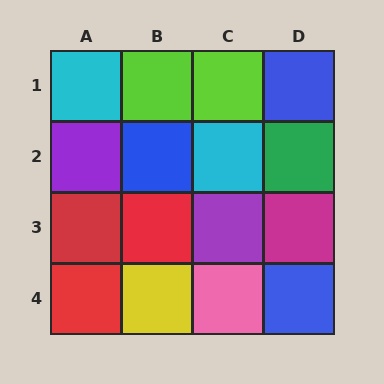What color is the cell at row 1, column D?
Blue.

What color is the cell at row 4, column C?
Pink.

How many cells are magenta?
1 cell is magenta.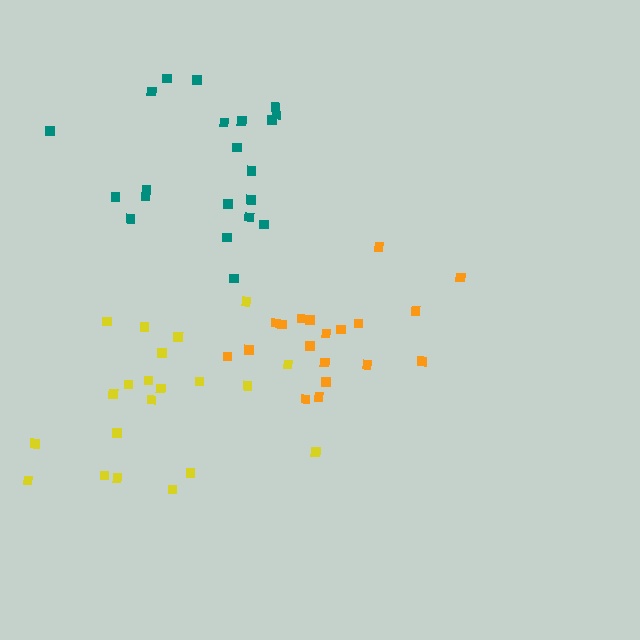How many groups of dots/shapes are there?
There are 3 groups.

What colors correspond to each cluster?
The clusters are colored: orange, teal, yellow.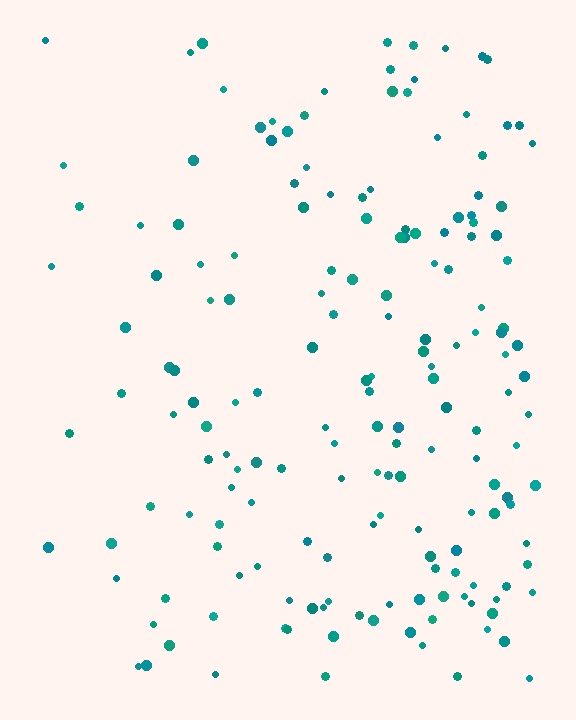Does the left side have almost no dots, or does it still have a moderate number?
Still a moderate number, just noticeably fewer than the right.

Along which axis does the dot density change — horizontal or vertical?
Horizontal.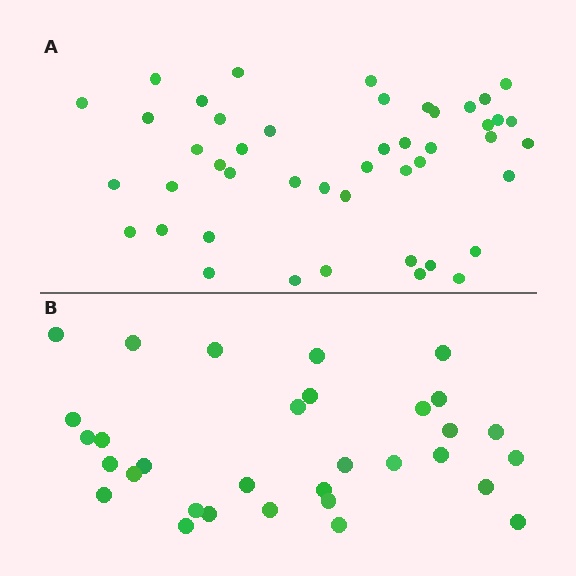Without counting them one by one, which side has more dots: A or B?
Region A (the top region) has more dots.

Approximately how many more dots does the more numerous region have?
Region A has approximately 15 more dots than region B.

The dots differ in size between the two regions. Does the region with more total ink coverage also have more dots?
No. Region B has more total ink coverage because its dots are larger, but region A actually contains more individual dots. Total area can be misleading — the number of items is what matters here.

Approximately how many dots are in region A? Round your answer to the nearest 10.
About 50 dots. (The exact count is 46, which rounds to 50.)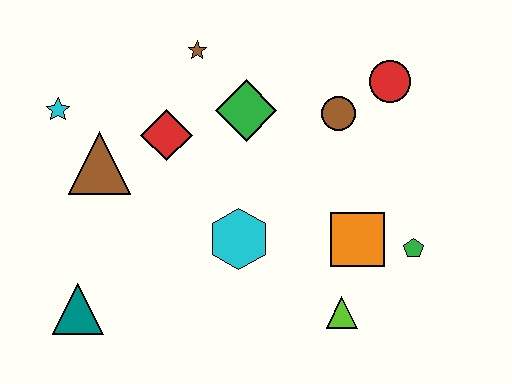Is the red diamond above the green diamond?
No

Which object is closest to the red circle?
The brown circle is closest to the red circle.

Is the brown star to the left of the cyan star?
No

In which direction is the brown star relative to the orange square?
The brown star is above the orange square.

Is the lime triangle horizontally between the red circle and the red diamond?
Yes